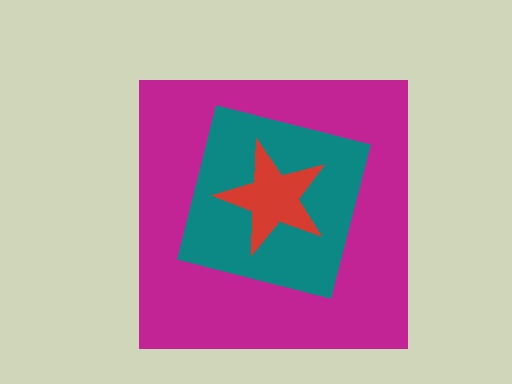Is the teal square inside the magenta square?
Yes.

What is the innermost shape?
The red star.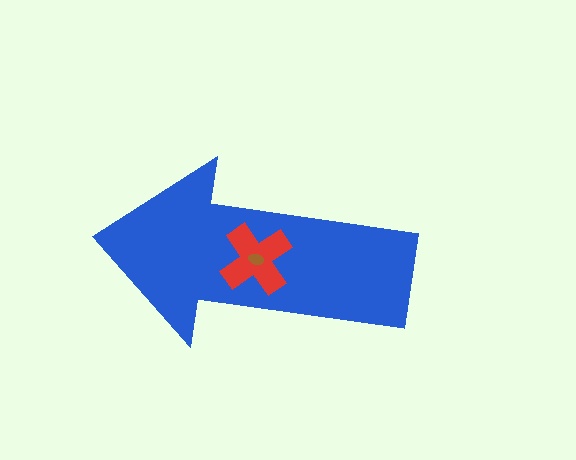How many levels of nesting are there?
3.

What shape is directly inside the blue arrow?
The red cross.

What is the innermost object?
The brown ellipse.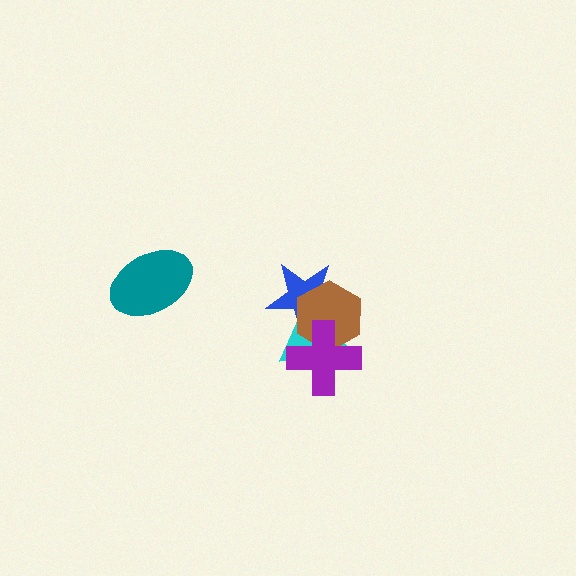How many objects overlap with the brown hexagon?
3 objects overlap with the brown hexagon.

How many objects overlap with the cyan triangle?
3 objects overlap with the cyan triangle.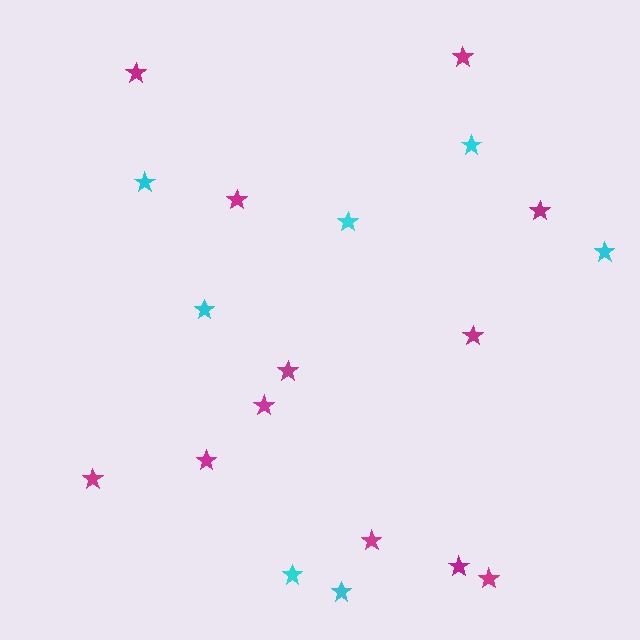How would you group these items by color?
There are 2 groups: one group of magenta stars (12) and one group of cyan stars (7).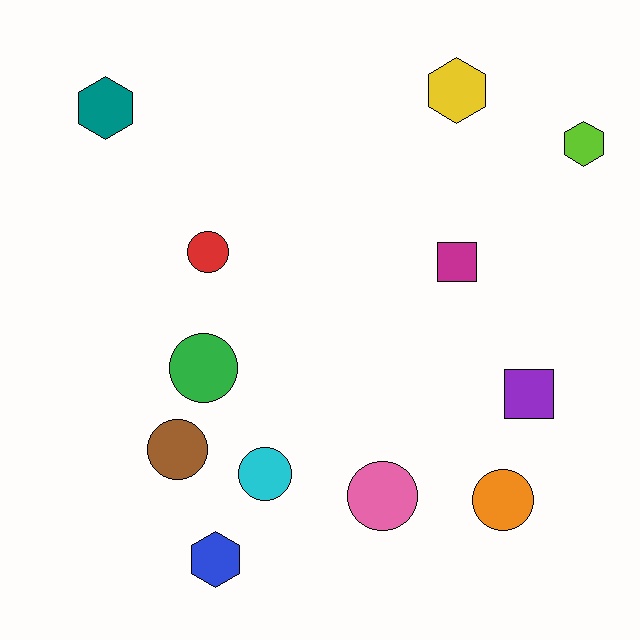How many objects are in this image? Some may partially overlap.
There are 12 objects.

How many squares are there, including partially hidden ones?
There are 2 squares.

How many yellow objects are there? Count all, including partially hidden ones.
There is 1 yellow object.